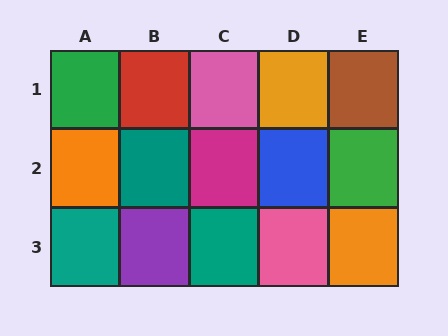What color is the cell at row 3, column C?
Teal.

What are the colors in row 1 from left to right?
Green, red, pink, orange, brown.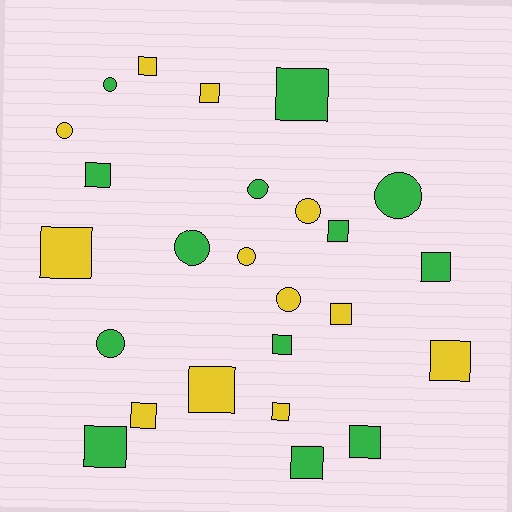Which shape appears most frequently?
Square, with 16 objects.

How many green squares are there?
There are 8 green squares.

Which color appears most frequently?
Green, with 13 objects.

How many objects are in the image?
There are 25 objects.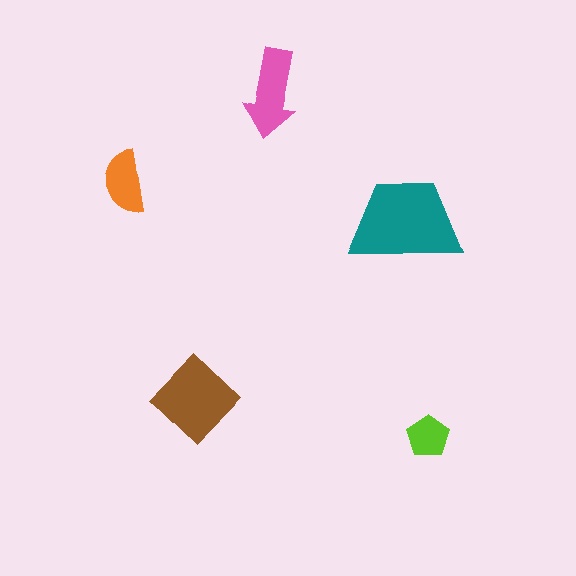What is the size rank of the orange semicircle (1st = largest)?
4th.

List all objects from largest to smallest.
The teal trapezoid, the brown diamond, the pink arrow, the orange semicircle, the lime pentagon.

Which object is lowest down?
The lime pentagon is bottommost.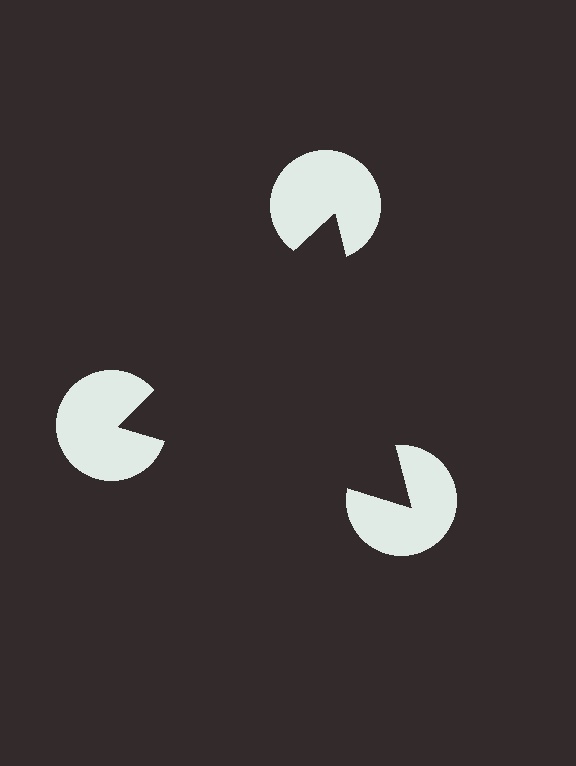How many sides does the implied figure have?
3 sides.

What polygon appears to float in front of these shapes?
An illusory triangle — its edges are inferred from the aligned wedge cuts in the pac-man discs, not physically drawn.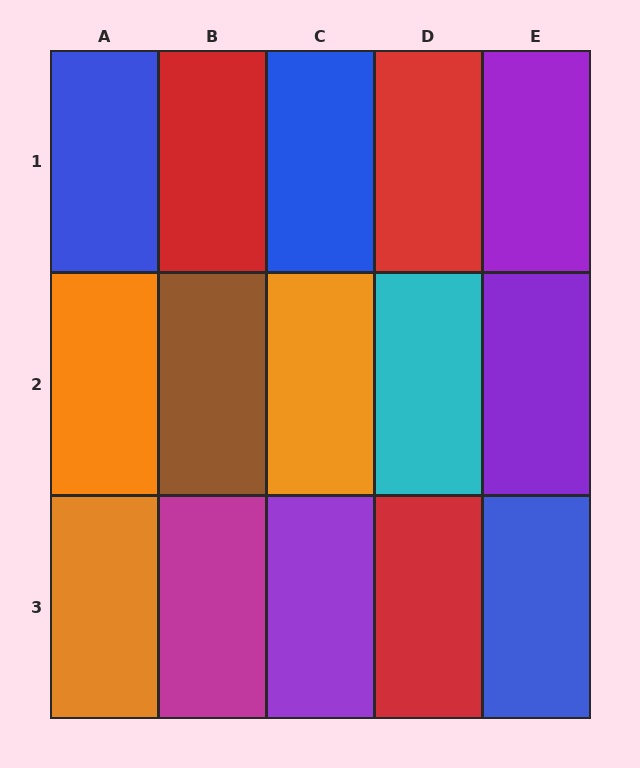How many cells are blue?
3 cells are blue.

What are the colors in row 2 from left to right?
Orange, brown, orange, cyan, purple.